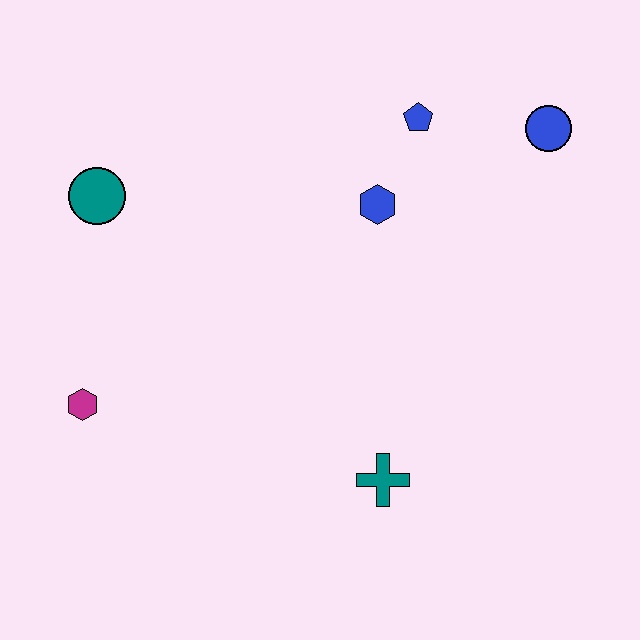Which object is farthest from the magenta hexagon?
The blue circle is farthest from the magenta hexagon.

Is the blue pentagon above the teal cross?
Yes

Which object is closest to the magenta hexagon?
The teal circle is closest to the magenta hexagon.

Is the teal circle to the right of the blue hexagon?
No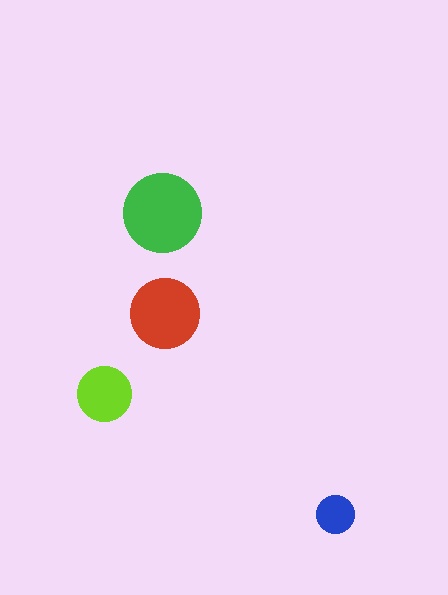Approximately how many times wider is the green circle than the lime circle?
About 1.5 times wider.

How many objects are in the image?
There are 4 objects in the image.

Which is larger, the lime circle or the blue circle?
The lime one.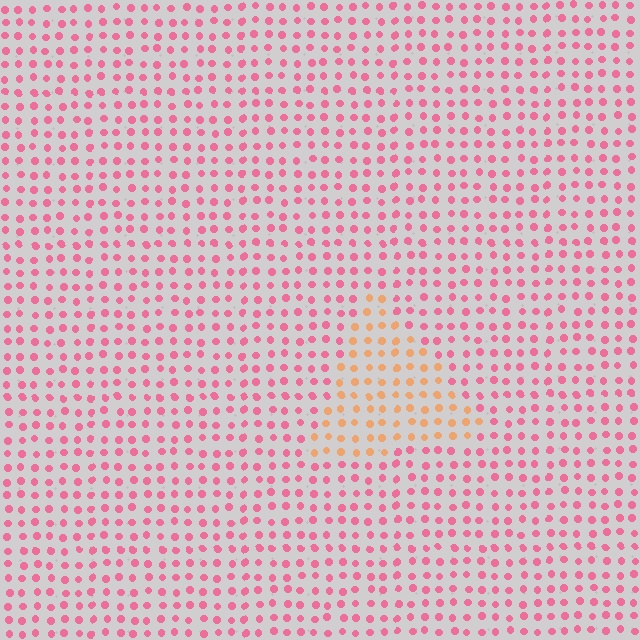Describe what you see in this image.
The image is filled with small pink elements in a uniform arrangement. A triangle-shaped region is visible where the elements are tinted to a slightly different hue, forming a subtle color boundary.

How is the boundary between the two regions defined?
The boundary is defined purely by a slight shift in hue (about 46 degrees). Spacing, size, and orientation are identical on both sides.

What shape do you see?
I see a triangle.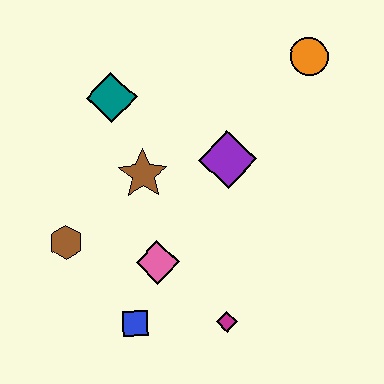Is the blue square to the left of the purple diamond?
Yes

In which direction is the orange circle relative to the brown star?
The orange circle is to the right of the brown star.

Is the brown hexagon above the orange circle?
No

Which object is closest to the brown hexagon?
The pink diamond is closest to the brown hexagon.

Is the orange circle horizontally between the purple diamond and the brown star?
No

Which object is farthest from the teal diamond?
The magenta diamond is farthest from the teal diamond.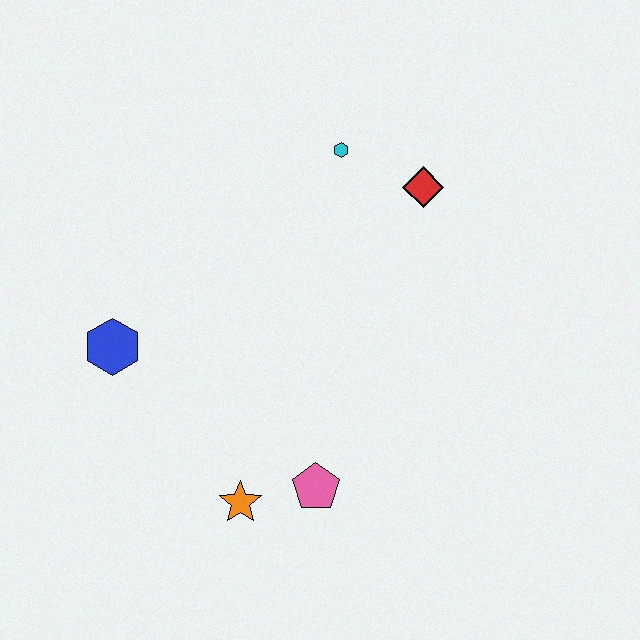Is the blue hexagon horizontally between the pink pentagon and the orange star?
No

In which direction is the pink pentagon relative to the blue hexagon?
The pink pentagon is to the right of the blue hexagon.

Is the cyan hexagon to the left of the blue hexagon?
No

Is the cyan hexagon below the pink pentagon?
No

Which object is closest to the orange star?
The pink pentagon is closest to the orange star.